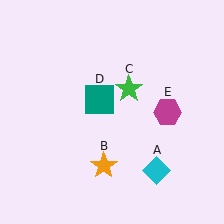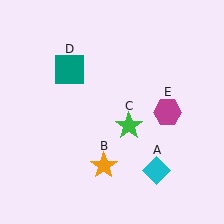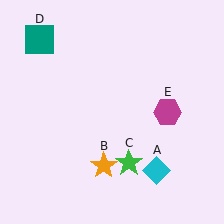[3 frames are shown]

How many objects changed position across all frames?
2 objects changed position: green star (object C), teal square (object D).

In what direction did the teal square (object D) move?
The teal square (object D) moved up and to the left.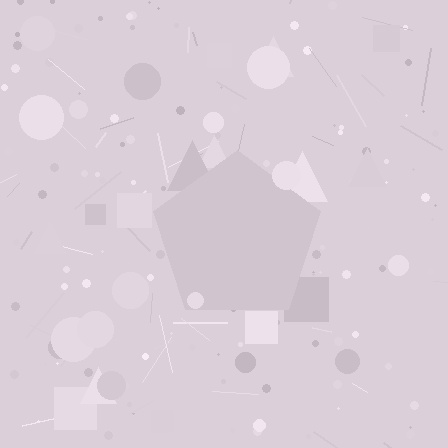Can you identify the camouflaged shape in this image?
The camouflaged shape is a pentagon.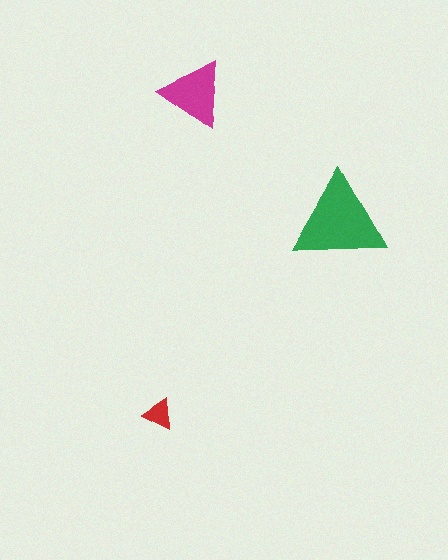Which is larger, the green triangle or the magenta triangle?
The green one.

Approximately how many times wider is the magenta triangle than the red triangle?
About 2 times wider.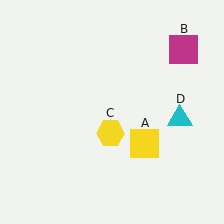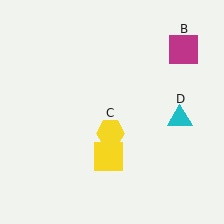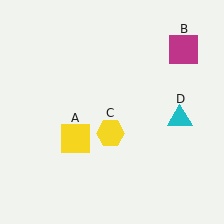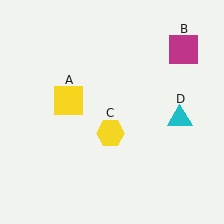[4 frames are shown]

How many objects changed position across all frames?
1 object changed position: yellow square (object A).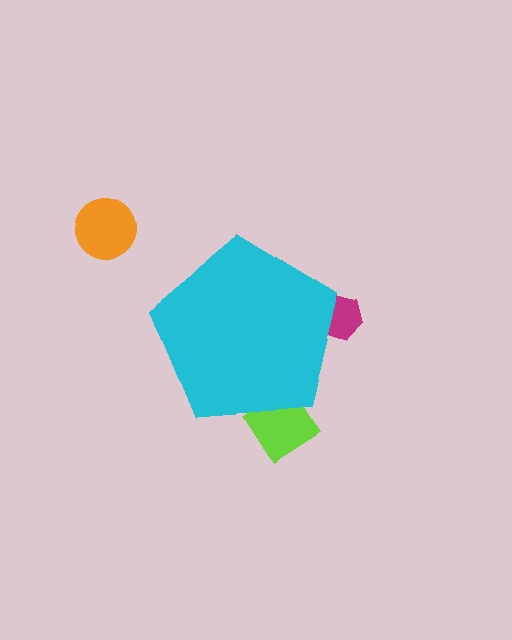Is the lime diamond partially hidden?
Yes, the lime diamond is partially hidden behind the cyan pentagon.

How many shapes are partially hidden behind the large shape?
2 shapes are partially hidden.